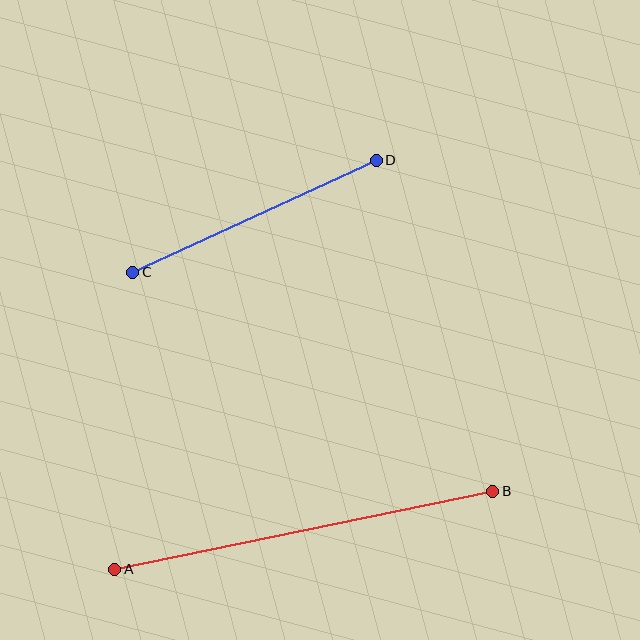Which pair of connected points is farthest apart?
Points A and B are farthest apart.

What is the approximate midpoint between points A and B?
The midpoint is at approximately (304, 530) pixels.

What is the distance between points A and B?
The distance is approximately 386 pixels.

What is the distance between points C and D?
The distance is approximately 268 pixels.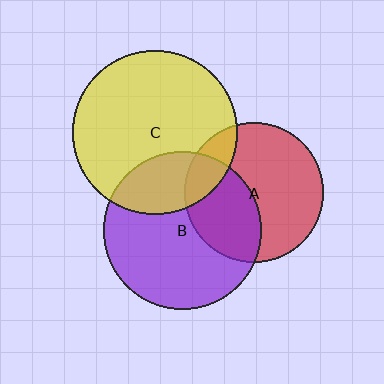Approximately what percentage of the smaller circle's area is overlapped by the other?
Approximately 25%.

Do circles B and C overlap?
Yes.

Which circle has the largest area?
Circle C (yellow).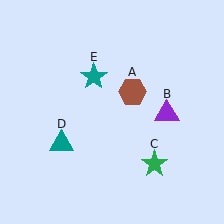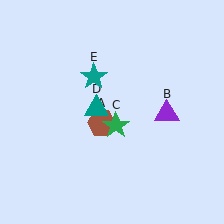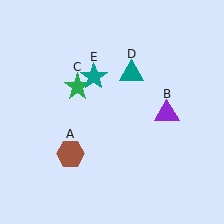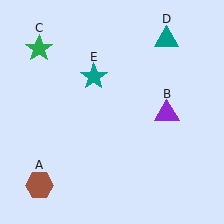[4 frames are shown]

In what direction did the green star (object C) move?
The green star (object C) moved up and to the left.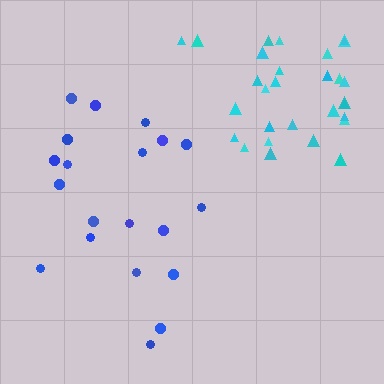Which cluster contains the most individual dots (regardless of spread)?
Cyan (32).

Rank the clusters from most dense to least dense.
cyan, blue.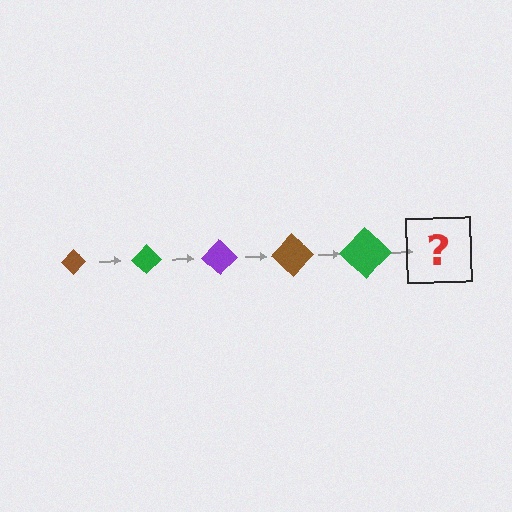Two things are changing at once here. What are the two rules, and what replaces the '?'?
The two rules are that the diamond grows larger each step and the color cycles through brown, green, and purple. The '?' should be a purple diamond, larger than the previous one.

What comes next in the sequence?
The next element should be a purple diamond, larger than the previous one.